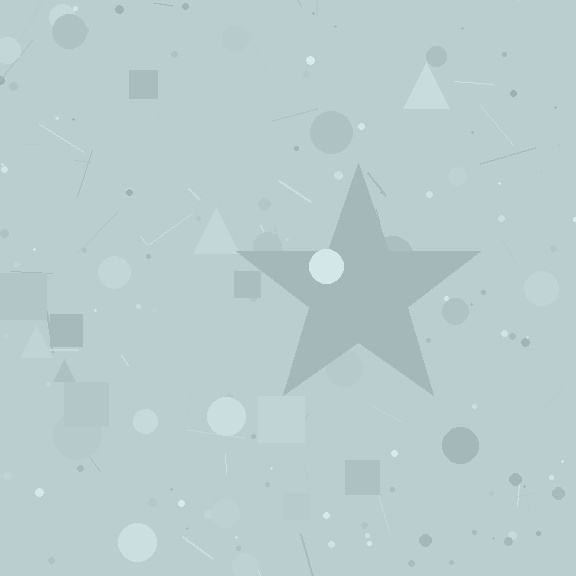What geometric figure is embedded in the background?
A star is embedded in the background.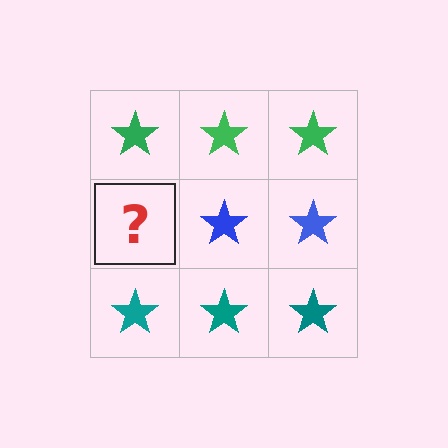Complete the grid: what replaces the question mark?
The question mark should be replaced with a blue star.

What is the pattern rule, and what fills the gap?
The rule is that each row has a consistent color. The gap should be filled with a blue star.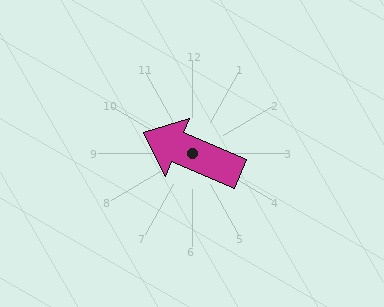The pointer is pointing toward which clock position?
Roughly 10 o'clock.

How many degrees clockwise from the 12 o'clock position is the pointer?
Approximately 293 degrees.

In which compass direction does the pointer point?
Northwest.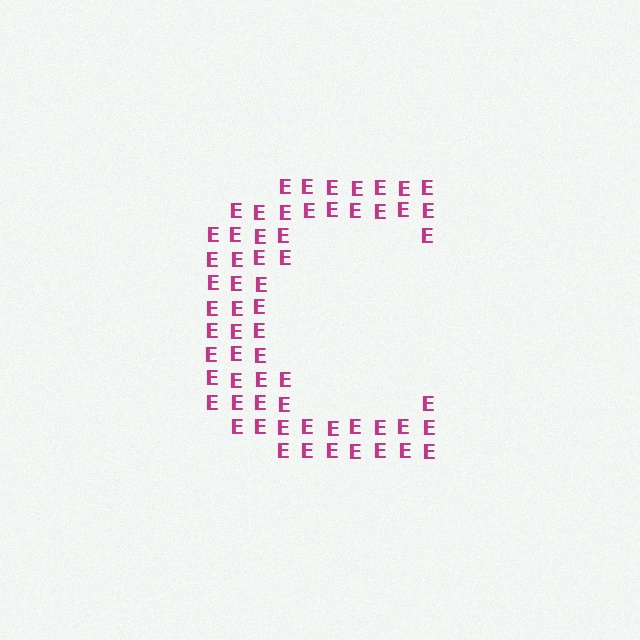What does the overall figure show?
The overall figure shows the letter C.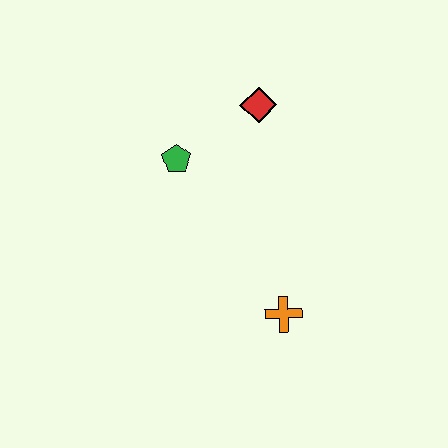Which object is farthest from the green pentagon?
The orange cross is farthest from the green pentagon.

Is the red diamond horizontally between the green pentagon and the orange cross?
Yes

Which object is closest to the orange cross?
The green pentagon is closest to the orange cross.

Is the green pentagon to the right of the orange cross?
No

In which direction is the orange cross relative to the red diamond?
The orange cross is below the red diamond.